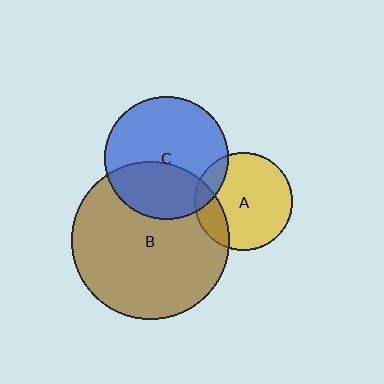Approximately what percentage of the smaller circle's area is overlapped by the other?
Approximately 20%.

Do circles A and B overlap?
Yes.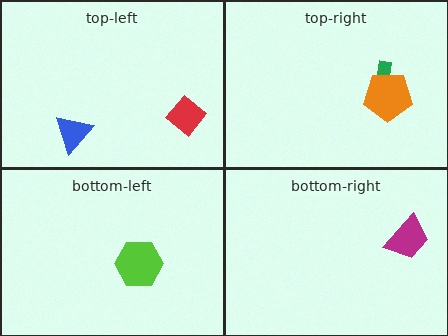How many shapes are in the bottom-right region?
1.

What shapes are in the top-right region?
The green arrow, the orange pentagon.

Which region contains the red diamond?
The top-left region.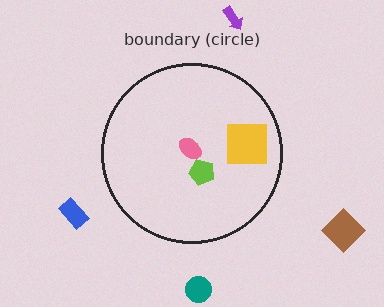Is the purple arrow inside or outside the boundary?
Outside.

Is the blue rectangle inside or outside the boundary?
Outside.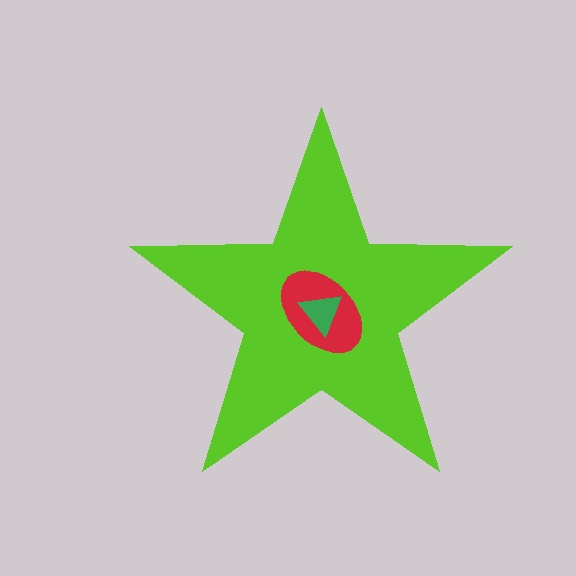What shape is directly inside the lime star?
The red ellipse.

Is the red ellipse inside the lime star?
Yes.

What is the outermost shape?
The lime star.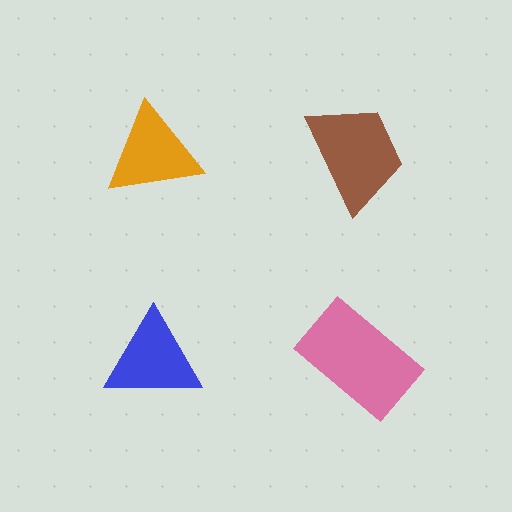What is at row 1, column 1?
An orange triangle.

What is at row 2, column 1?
A blue triangle.